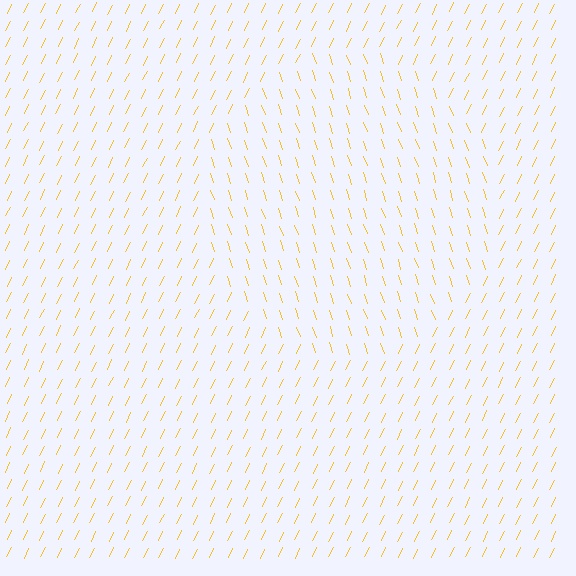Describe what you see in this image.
The image is filled with small yellow line segments. A circle region in the image has lines oriented differently from the surrounding lines, creating a visible texture boundary.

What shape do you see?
I see a circle.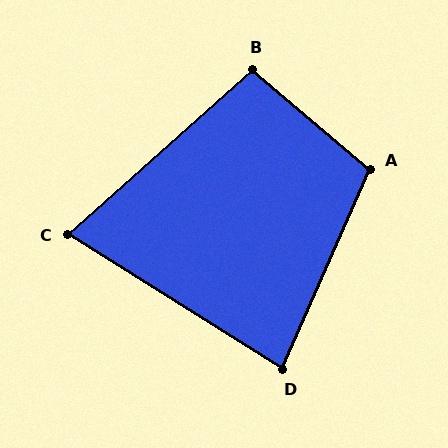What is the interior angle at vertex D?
Approximately 82 degrees (acute).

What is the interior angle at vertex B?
Approximately 98 degrees (obtuse).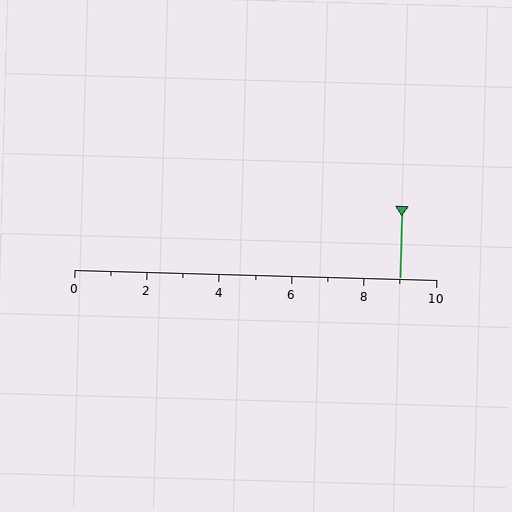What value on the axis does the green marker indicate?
The marker indicates approximately 9.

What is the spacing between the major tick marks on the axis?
The major ticks are spaced 2 apart.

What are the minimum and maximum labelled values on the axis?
The axis runs from 0 to 10.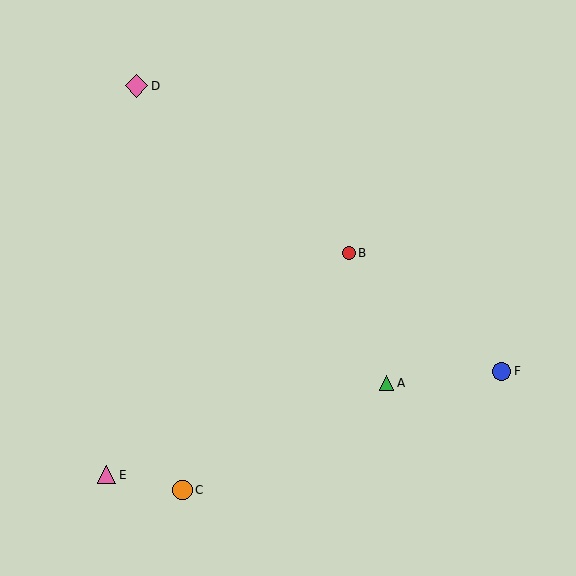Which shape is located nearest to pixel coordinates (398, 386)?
The green triangle (labeled A) at (386, 383) is nearest to that location.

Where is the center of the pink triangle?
The center of the pink triangle is at (107, 475).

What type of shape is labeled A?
Shape A is a green triangle.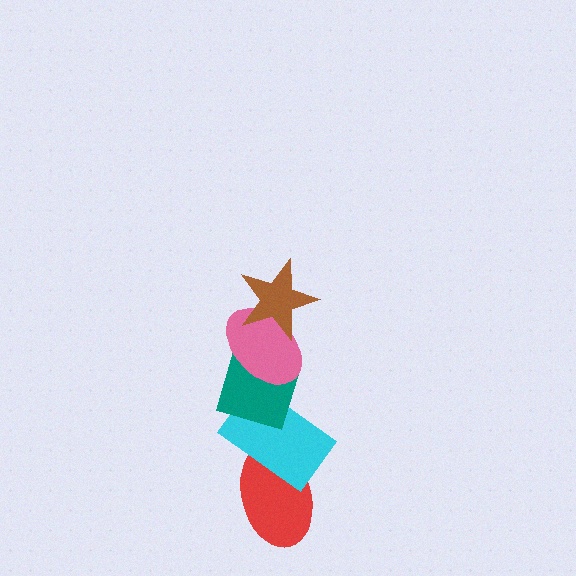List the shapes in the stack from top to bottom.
From top to bottom: the brown star, the pink ellipse, the teal diamond, the cyan rectangle, the red ellipse.